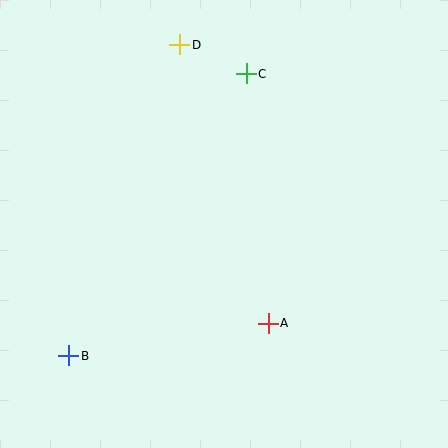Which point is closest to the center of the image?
Point A at (268, 323) is closest to the center.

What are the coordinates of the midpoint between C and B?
The midpoint between C and B is at (157, 215).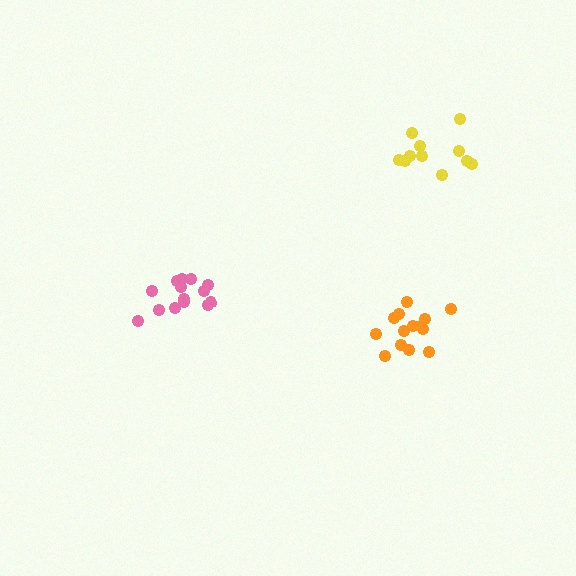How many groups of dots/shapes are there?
There are 3 groups.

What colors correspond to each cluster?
The clusters are colored: orange, pink, yellow.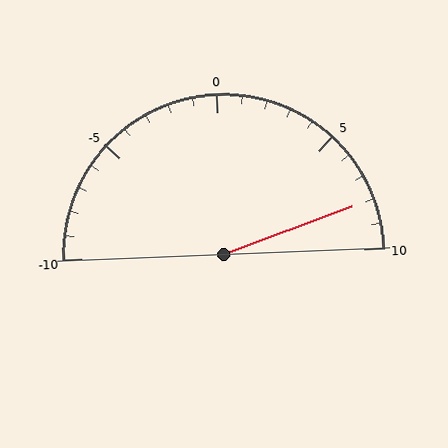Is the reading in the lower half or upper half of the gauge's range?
The reading is in the upper half of the range (-10 to 10).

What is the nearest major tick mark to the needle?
The nearest major tick mark is 10.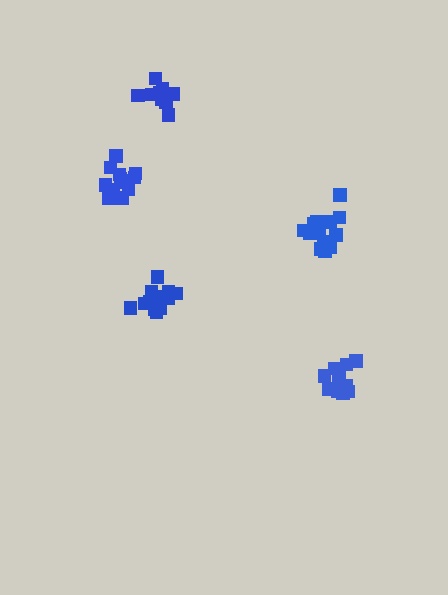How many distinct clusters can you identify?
There are 5 distinct clusters.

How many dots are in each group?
Group 1: 16 dots, Group 2: 13 dots, Group 3: 14 dots, Group 4: 10 dots, Group 5: 11 dots (64 total).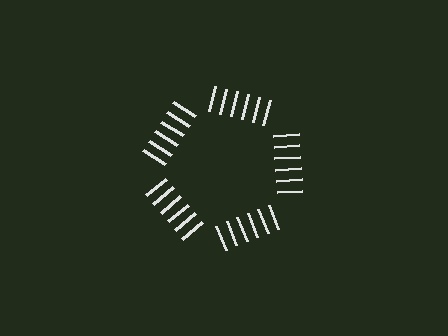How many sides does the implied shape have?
5 sides — the line-ends trace a pentagon.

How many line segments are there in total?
30 — 6 along each of the 5 edges.